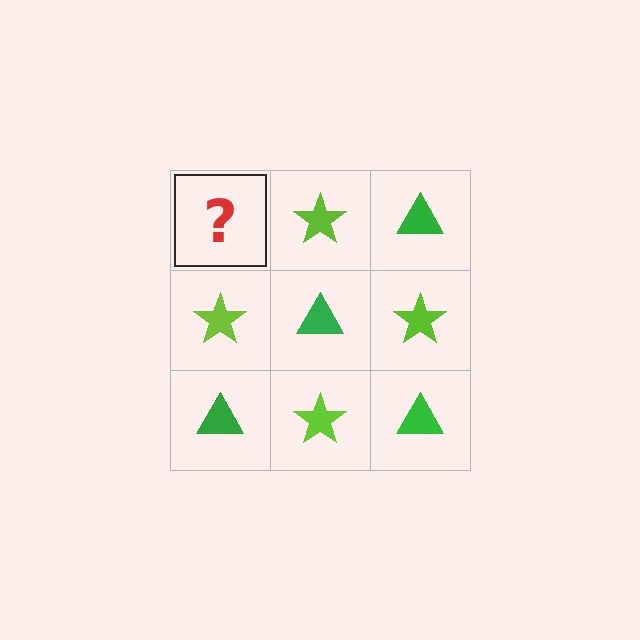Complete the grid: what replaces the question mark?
The question mark should be replaced with a green triangle.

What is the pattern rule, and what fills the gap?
The rule is that it alternates green triangle and lime star in a checkerboard pattern. The gap should be filled with a green triangle.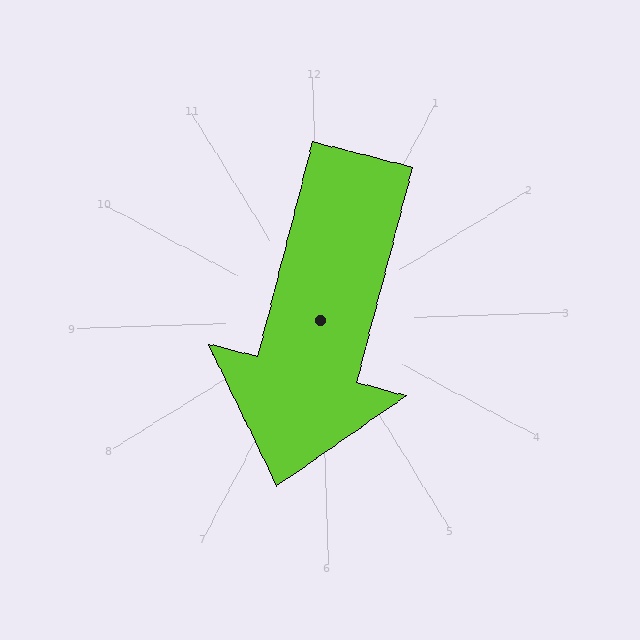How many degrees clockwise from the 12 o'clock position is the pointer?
Approximately 196 degrees.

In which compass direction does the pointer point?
South.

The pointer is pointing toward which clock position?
Roughly 7 o'clock.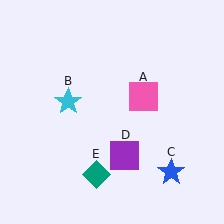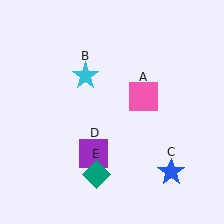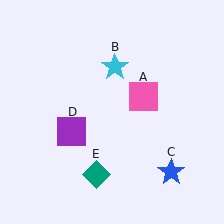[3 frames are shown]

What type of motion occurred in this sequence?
The cyan star (object B), purple square (object D) rotated clockwise around the center of the scene.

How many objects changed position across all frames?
2 objects changed position: cyan star (object B), purple square (object D).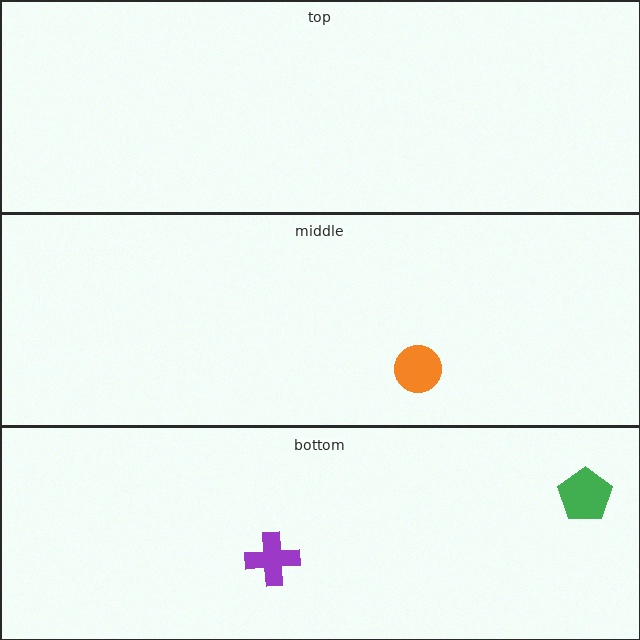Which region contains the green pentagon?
The bottom region.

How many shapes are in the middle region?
1.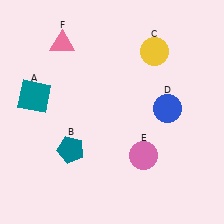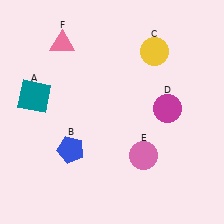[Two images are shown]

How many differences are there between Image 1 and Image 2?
There are 2 differences between the two images.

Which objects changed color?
B changed from teal to blue. D changed from blue to magenta.